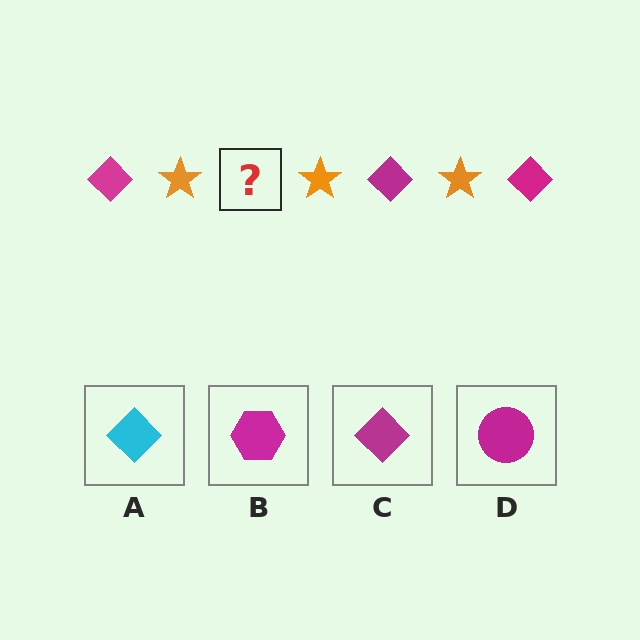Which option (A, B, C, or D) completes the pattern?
C.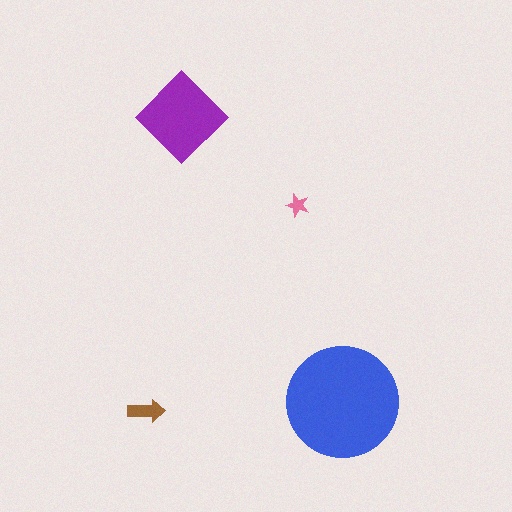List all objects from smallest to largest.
The pink star, the brown arrow, the purple diamond, the blue circle.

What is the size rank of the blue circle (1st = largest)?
1st.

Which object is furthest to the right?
The blue circle is rightmost.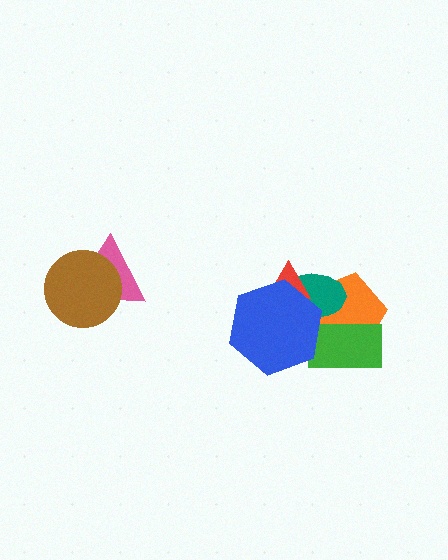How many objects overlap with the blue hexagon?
4 objects overlap with the blue hexagon.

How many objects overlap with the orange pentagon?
3 objects overlap with the orange pentagon.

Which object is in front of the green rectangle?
The blue hexagon is in front of the green rectangle.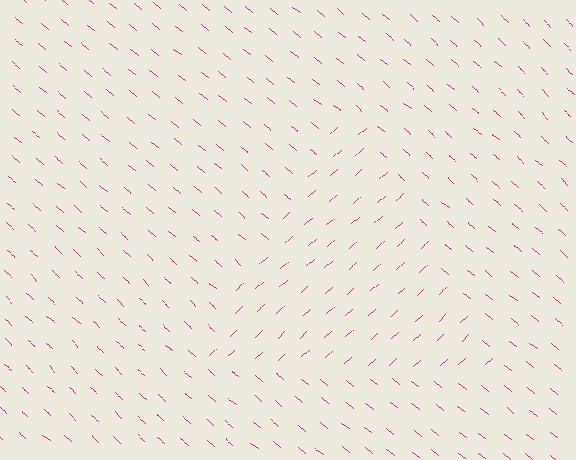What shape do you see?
I see a triangle.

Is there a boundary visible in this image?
Yes, there is a texture boundary formed by a change in line orientation.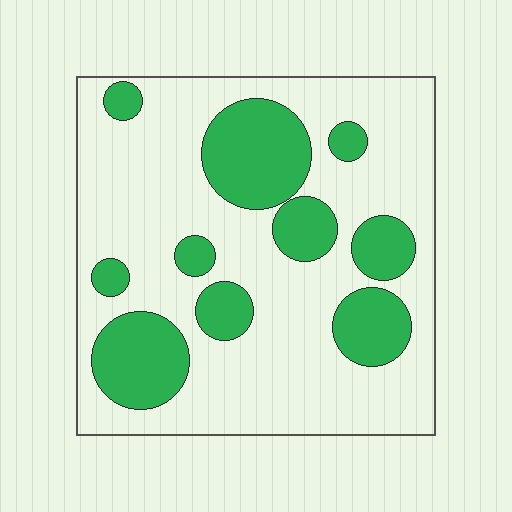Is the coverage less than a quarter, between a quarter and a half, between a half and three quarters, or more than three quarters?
Between a quarter and a half.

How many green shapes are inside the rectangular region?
10.